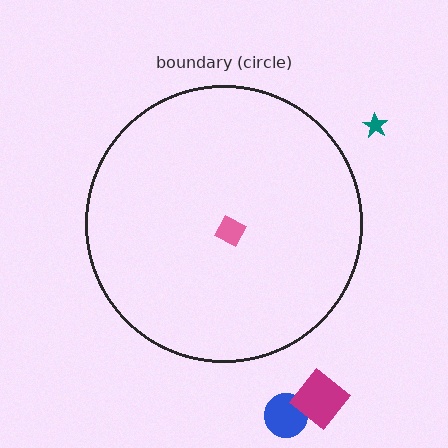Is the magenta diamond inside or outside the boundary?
Outside.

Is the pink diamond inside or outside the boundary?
Inside.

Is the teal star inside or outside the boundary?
Outside.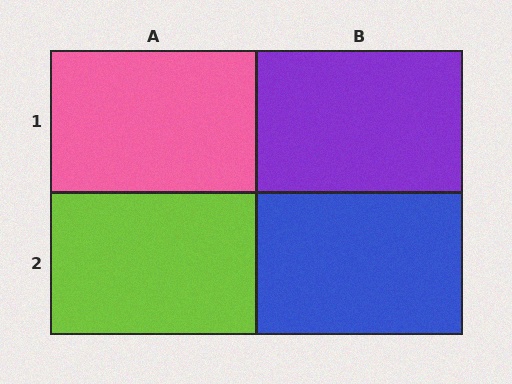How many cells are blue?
1 cell is blue.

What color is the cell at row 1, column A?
Pink.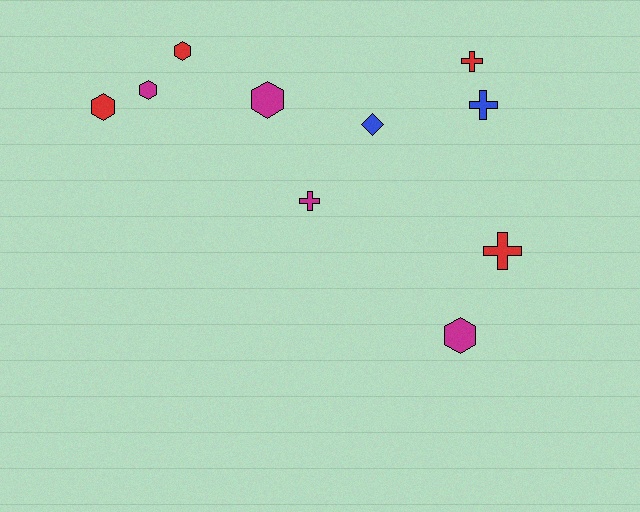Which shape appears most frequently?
Hexagon, with 5 objects.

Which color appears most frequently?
Magenta, with 4 objects.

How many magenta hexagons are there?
There are 3 magenta hexagons.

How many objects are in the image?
There are 10 objects.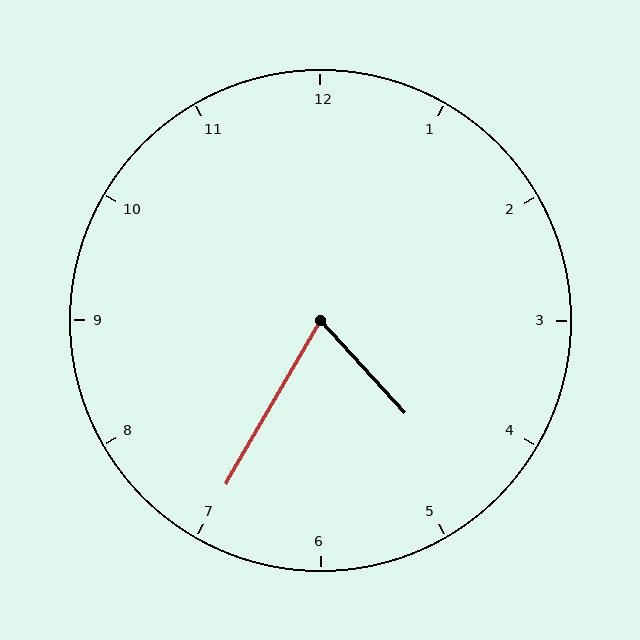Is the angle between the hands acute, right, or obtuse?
It is acute.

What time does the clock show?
4:35.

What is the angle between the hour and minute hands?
Approximately 72 degrees.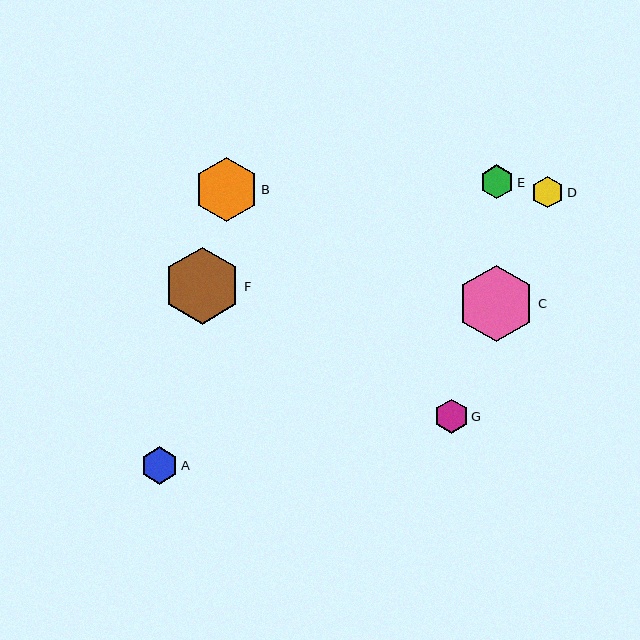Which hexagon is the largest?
Hexagon F is the largest with a size of approximately 77 pixels.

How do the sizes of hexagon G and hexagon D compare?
Hexagon G and hexagon D are approximately the same size.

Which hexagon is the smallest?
Hexagon D is the smallest with a size of approximately 32 pixels.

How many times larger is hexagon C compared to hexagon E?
Hexagon C is approximately 2.3 times the size of hexagon E.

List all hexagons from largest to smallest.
From largest to smallest: F, C, B, A, G, E, D.